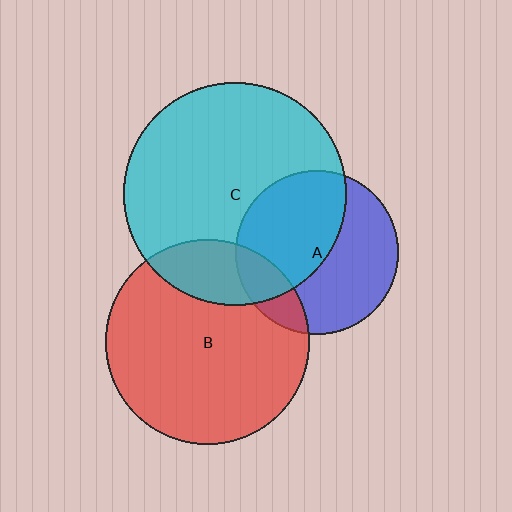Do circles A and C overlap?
Yes.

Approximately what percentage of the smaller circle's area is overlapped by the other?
Approximately 50%.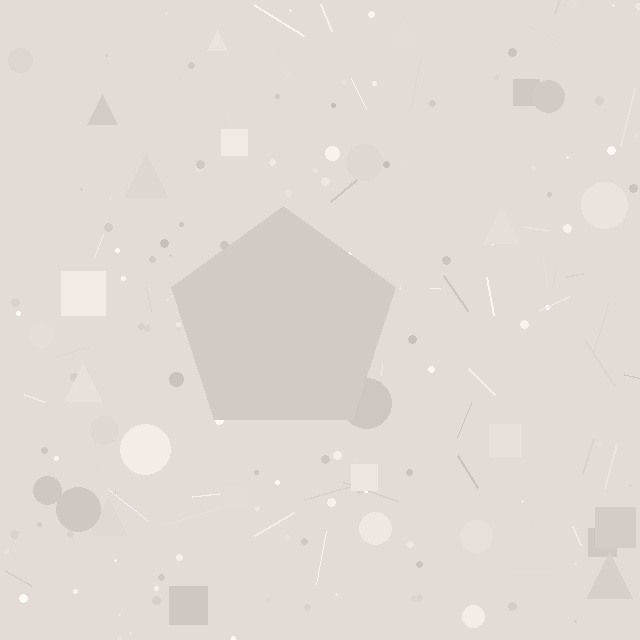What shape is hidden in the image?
A pentagon is hidden in the image.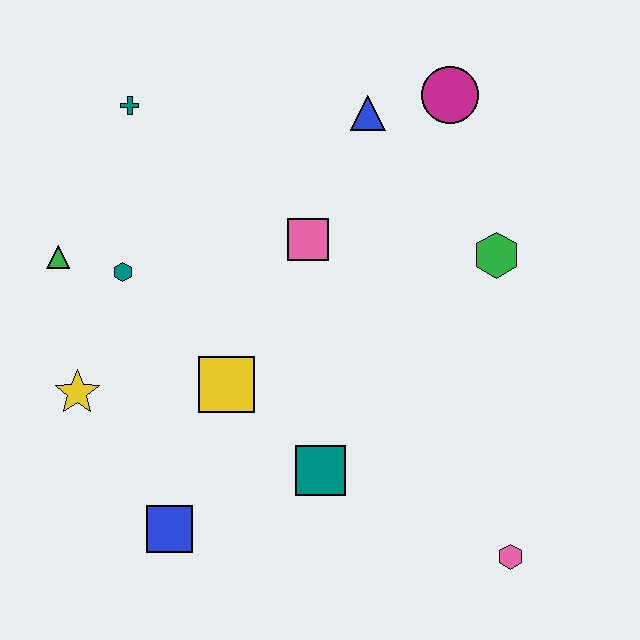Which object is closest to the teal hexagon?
The green triangle is closest to the teal hexagon.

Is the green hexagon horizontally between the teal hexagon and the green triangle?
No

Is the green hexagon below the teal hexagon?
No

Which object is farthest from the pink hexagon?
The teal cross is farthest from the pink hexagon.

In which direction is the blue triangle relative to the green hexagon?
The blue triangle is above the green hexagon.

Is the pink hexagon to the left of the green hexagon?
No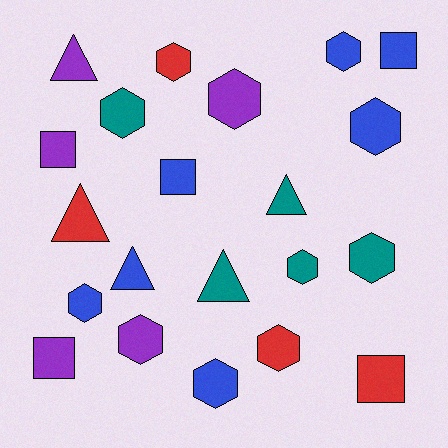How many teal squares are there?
There are no teal squares.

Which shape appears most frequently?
Hexagon, with 11 objects.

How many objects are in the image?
There are 21 objects.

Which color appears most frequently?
Blue, with 7 objects.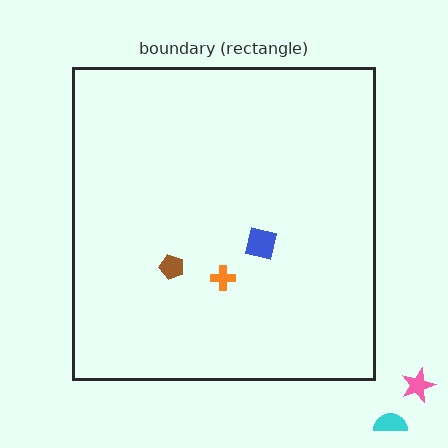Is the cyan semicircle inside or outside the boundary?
Outside.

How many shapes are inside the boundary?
3 inside, 2 outside.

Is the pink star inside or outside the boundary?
Outside.